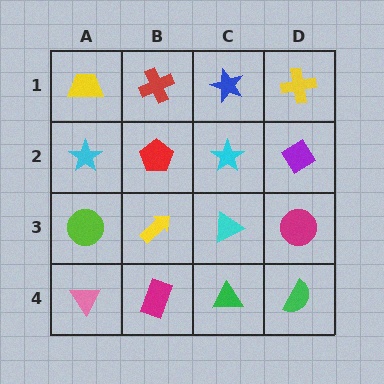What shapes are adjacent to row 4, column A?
A lime circle (row 3, column A), a magenta rectangle (row 4, column B).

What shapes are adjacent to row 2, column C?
A blue star (row 1, column C), a cyan triangle (row 3, column C), a red pentagon (row 2, column B), a purple diamond (row 2, column D).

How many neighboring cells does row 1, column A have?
2.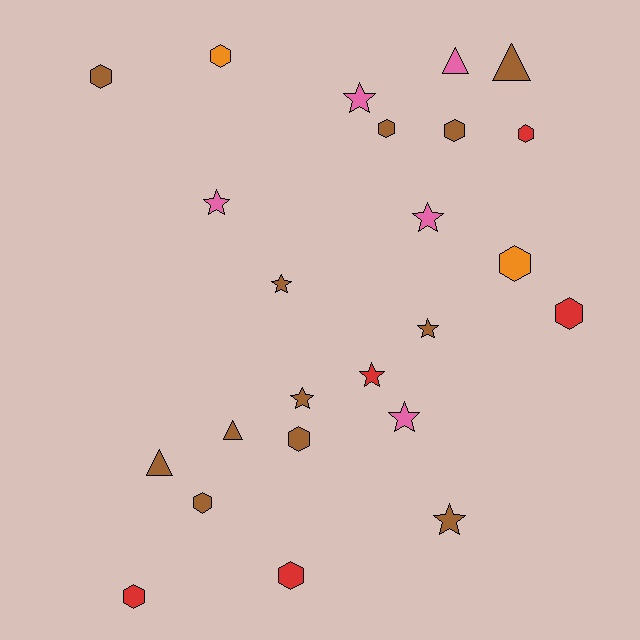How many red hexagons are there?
There are 4 red hexagons.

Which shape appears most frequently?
Hexagon, with 11 objects.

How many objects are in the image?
There are 24 objects.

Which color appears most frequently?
Brown, with 12 objects.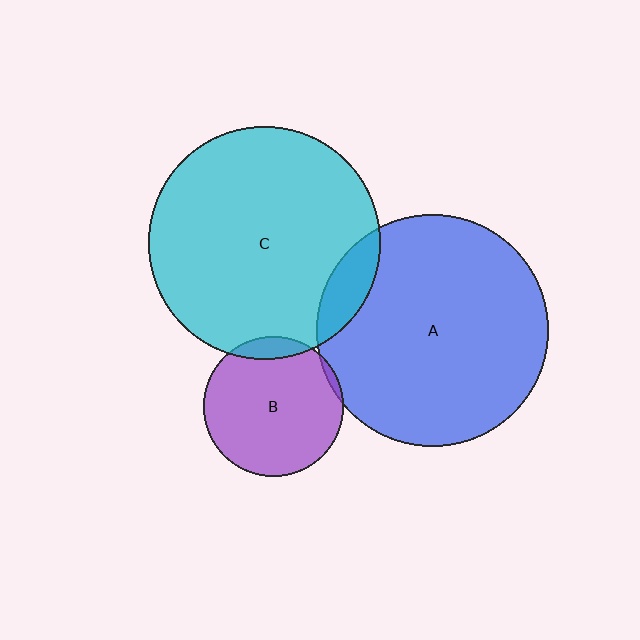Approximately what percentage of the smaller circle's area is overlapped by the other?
Approximately 5%.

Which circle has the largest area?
Circle C (cyan).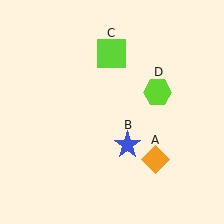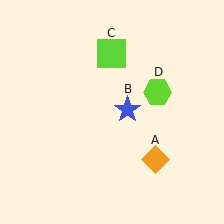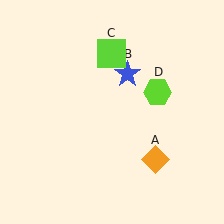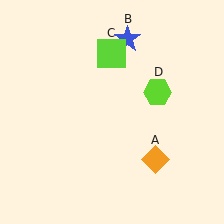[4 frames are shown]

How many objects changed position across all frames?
1 object changed position: blue star (object B).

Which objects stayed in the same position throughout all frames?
Orange diamond (object A) and lime square (object C) and lime hexagon (object D) remained stationary.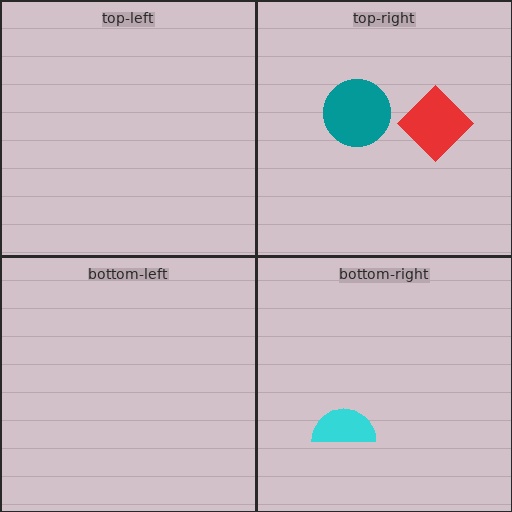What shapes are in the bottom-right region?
The cyan semicircle.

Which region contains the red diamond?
The top-right region.